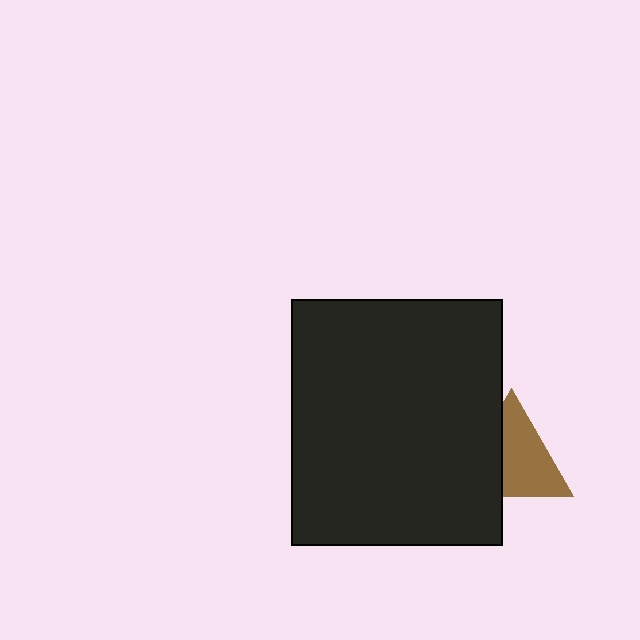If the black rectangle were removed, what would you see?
You would see the complete brown triangle.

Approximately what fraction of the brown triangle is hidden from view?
Roughly 39% of the brown triangle is hidden behind the black rectangle.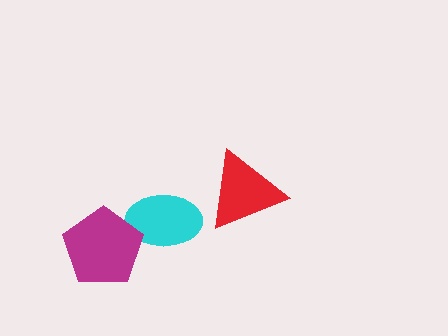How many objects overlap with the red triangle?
0 objects overlap with the red triangle.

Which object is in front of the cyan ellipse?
The magenta pentagon is in front of the cyan ellipse.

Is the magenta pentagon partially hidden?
No, no other shape covers it.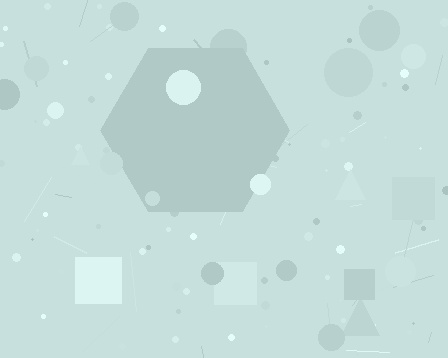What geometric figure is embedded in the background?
A hexagon is embedded in the background.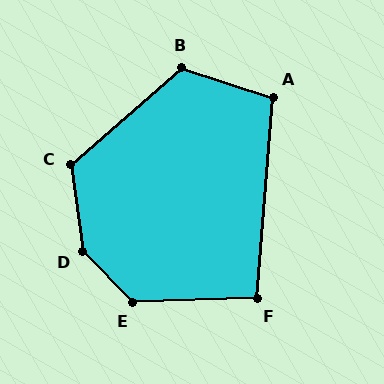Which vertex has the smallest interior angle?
F, at approximately 96 degrees.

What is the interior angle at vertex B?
Approximately 121 degrees (obtuse).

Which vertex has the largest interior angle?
D, at approximately 143 degrees.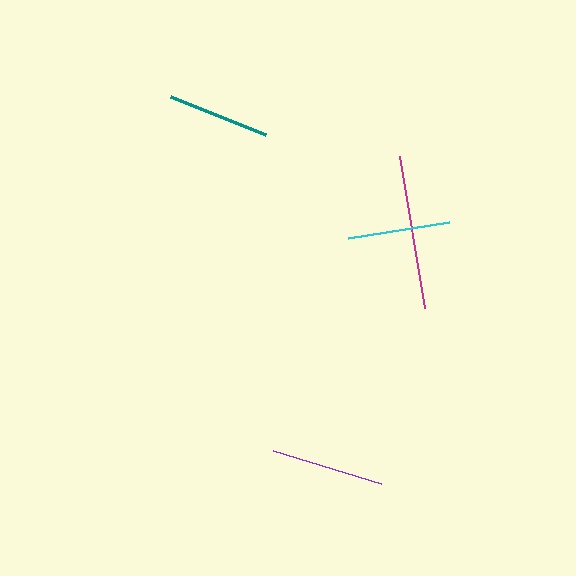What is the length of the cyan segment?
The cyan segment is approximately 102 pixels long.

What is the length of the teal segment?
The teal segment is approximately 103 pixels long.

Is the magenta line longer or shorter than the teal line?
The magenta line is longer than the teal line.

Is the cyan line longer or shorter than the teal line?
The teal line is longer than the cyan line.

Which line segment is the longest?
The magenta line is the longest at approximately 154 pixels.